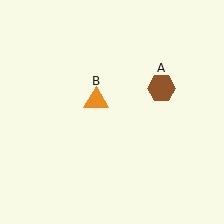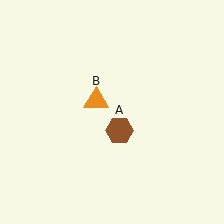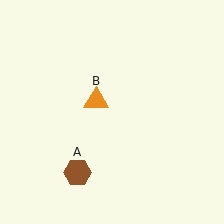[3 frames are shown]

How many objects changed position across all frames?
1 object changed position: brown hexagon (object A).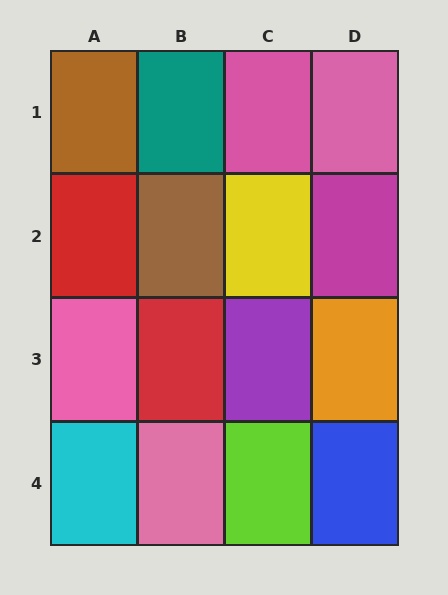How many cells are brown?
2 cells are brown.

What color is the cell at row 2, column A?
Red.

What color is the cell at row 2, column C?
Yellow.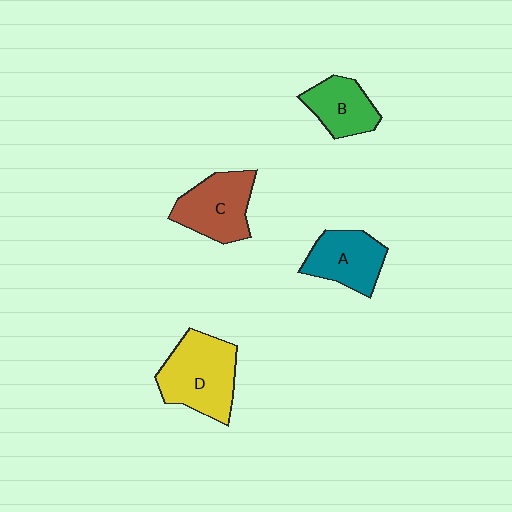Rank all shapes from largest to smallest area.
From largest to smallest: D (yellow), C (brown), A (teal), B (green).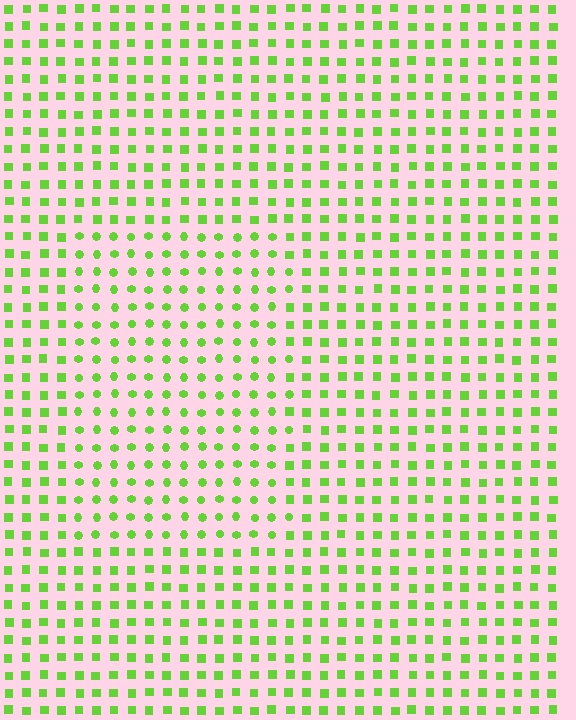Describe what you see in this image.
The image is filled with small lime elements arranged in a uniform grid. A rectangle-shaped region contains circles, while the surrounding area contains squares. The boundary is defined purely by the change in element shape.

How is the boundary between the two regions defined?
The boundary is defined by a change in element shape: circles inside vs. squares outside. All elements share the same color and spacing.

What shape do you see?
I see a rectangle.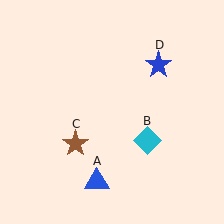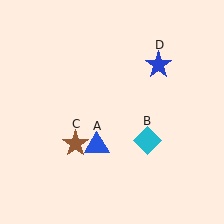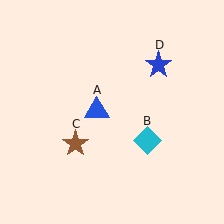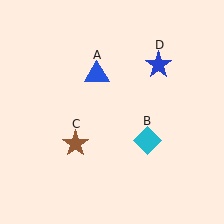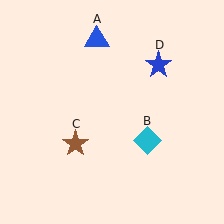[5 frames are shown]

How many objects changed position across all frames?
1 object changed position: blue triangle (object A).